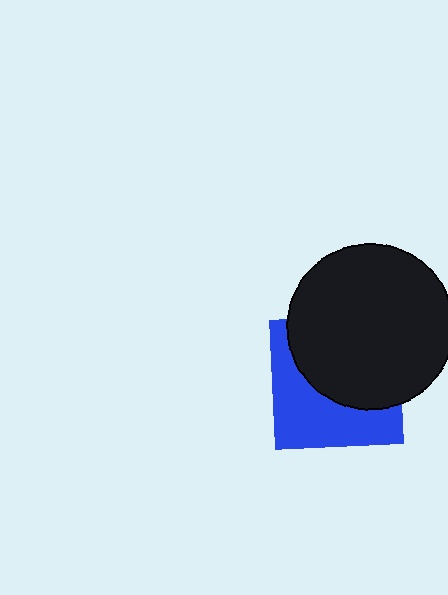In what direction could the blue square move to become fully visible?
The blue square could move down. That would shift it out from behind the black circle entirely.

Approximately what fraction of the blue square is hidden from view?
Roughly 54% of the blue square is hidden behind the black circle.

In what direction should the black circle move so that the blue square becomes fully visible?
The black circle should move up. That is the shortest direction to clear the overlap and leave the blue square fully visible.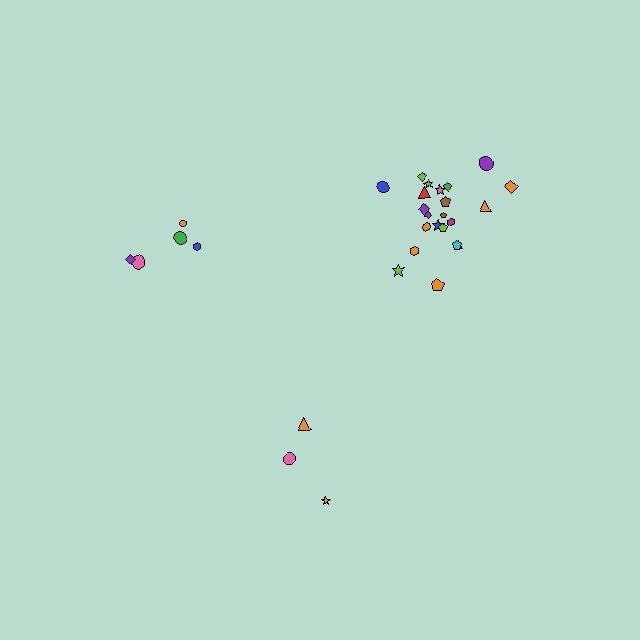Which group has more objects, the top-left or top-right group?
The top-right group.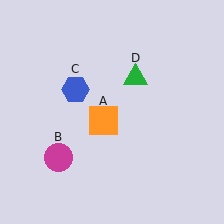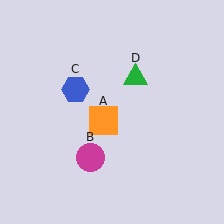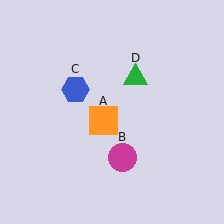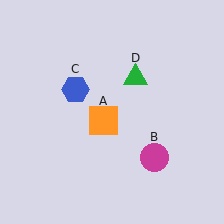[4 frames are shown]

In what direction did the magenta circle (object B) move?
The magenta circle (object B) moved right.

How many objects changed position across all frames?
1 object changed position: magenta circle (object B).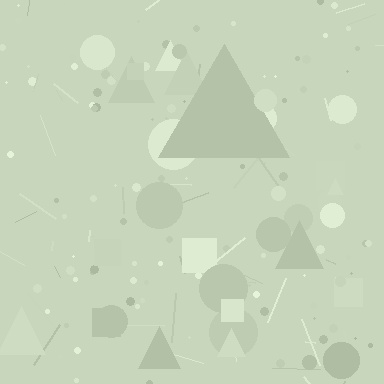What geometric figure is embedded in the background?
A triangle is embedded in the background.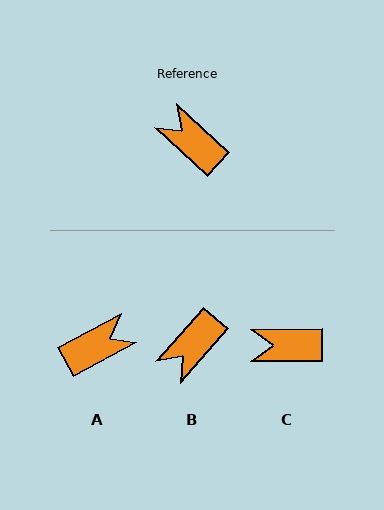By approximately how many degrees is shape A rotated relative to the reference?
Approximately 109 degrees clockwise.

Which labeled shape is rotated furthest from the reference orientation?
A, about 109 degrees away.